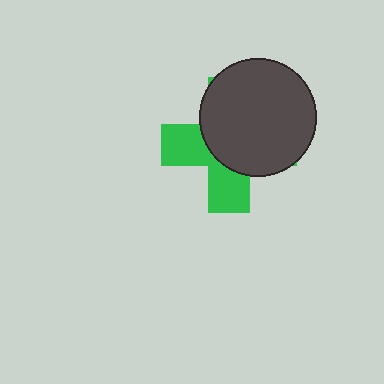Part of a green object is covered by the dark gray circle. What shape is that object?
It is a cross.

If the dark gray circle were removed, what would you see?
You would see the complete green cross.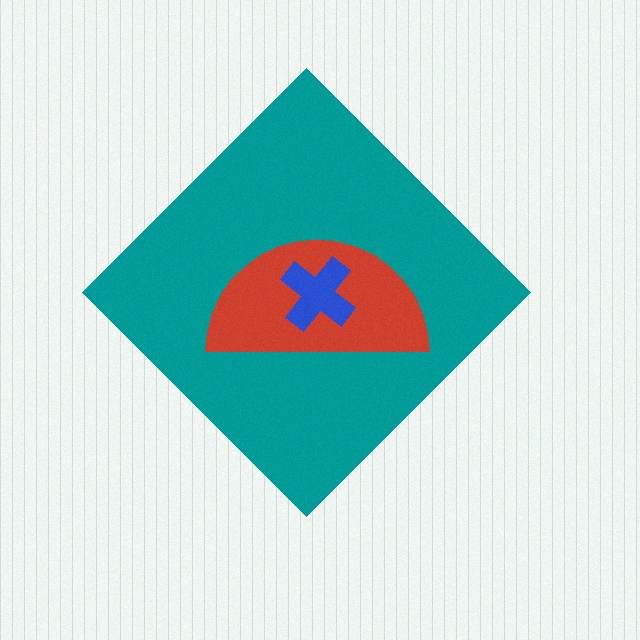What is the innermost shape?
The blue cross.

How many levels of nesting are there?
3.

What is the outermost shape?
The teal diamond.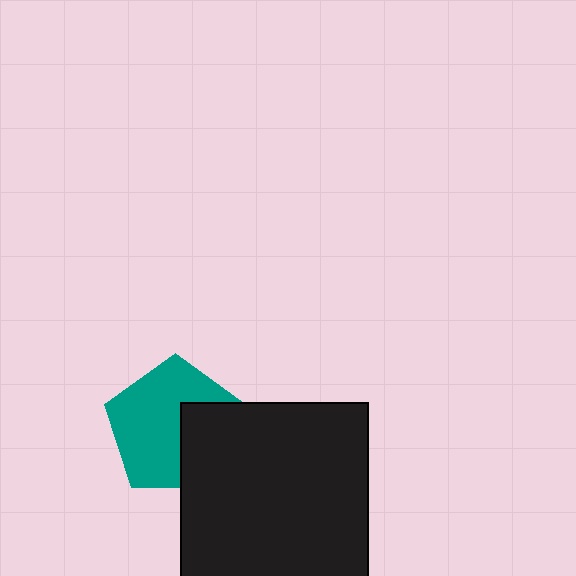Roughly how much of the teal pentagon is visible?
Most of it is visible (roughly 65%).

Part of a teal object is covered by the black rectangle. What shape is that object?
It is a pentagon.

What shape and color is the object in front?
The object in front is a black rectangle.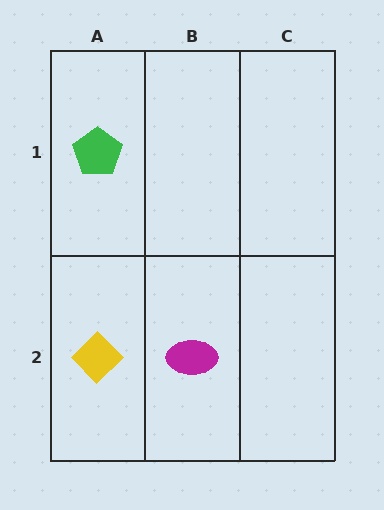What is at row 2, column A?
A yellow diamond.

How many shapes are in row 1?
1 shape.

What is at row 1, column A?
A green pentagon.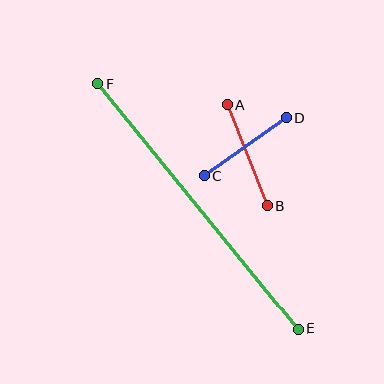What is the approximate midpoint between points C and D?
The midpoint is at approximately (245, 147) pixels.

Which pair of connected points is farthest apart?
Points E and F are farthest apart.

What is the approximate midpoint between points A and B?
The midpoint is at approximately (247, 155) pixels.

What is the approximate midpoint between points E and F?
The midpoint is at approximately (197, 207) pixels.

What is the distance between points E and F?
The distance is approximately 317 pixels.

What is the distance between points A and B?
The distance is approximately 108 pixels.